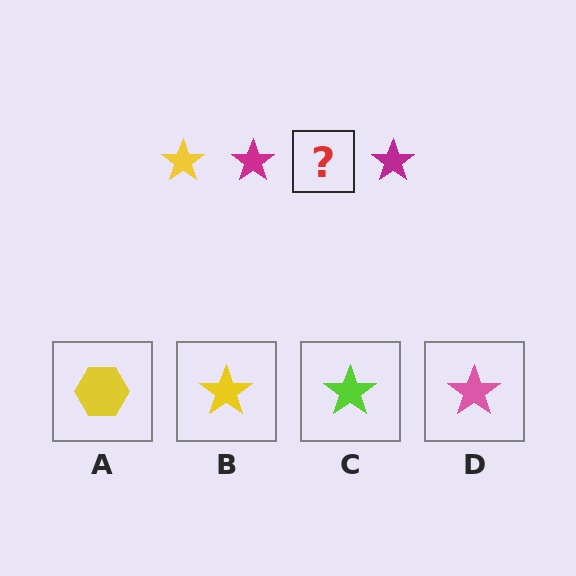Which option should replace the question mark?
Option B.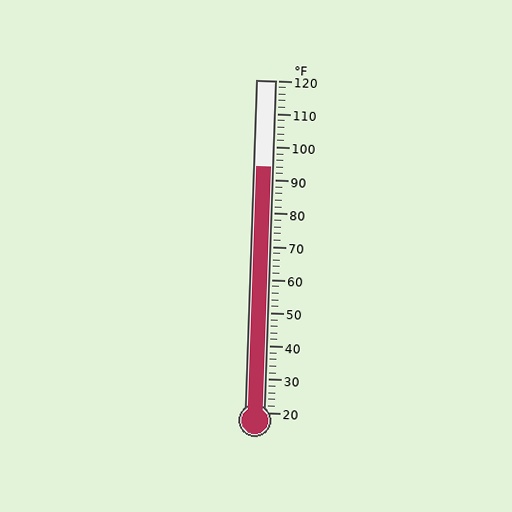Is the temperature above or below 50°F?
The temperature is above 50°F.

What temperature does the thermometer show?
The thermometer shows approximately 94°F.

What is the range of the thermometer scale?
The thermometer scale ranges from 20°F to 120°F.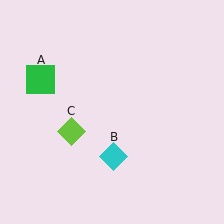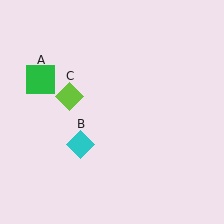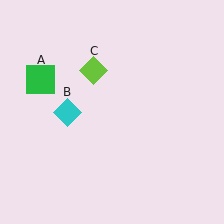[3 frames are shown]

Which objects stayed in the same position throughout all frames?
Green square (object A) remained stationary.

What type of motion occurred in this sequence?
The cyan diamond (object B), lime diamond (object C) rotated clockwise around the center of the scene.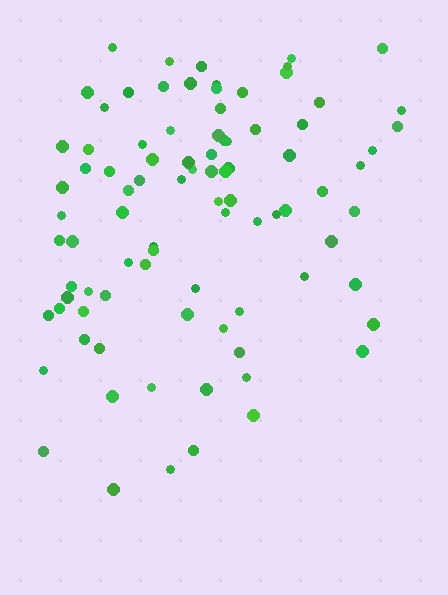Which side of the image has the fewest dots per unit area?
The bottom.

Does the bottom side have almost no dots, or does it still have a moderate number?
Still a moderate number, just noticeably fewer than the top.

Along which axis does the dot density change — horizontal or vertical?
Vertical.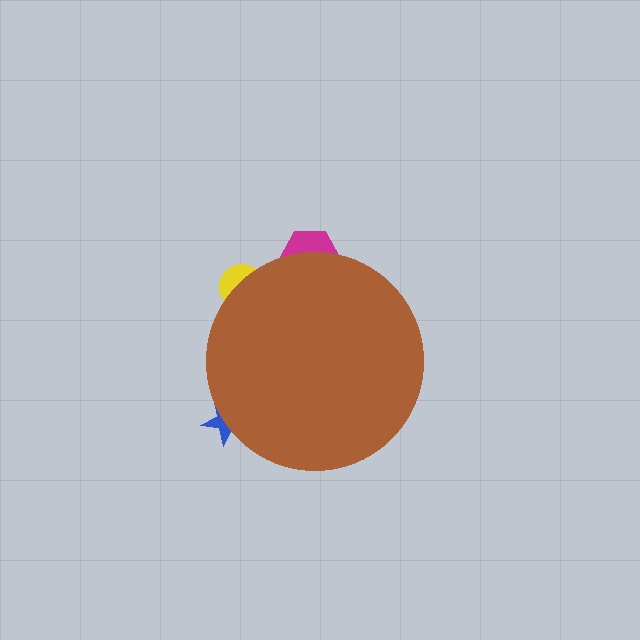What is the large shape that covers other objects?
A brown circle.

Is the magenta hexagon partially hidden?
Yes, the magenta hexagon is partially hidden behind the brown circle.